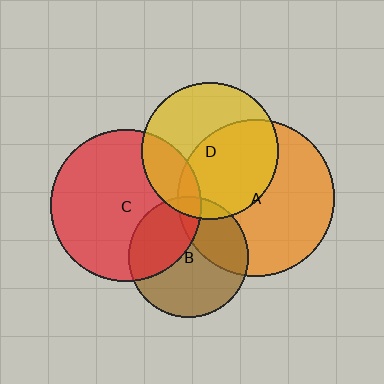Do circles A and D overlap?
Yes.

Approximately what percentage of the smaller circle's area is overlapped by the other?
Approximately 50%.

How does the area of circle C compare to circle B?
Approximately 1.6 times.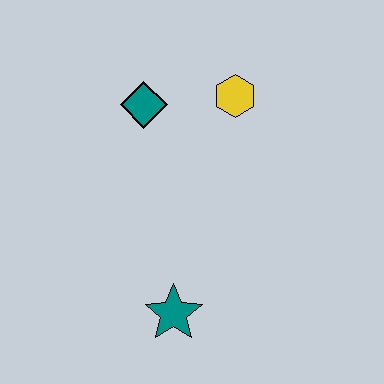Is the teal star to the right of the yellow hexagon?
No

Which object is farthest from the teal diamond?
The teal star is farthest from the teal diamond.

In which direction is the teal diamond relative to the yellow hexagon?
The teal diamond is to the left of the yellow hexagon.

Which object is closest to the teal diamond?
The yellow hexagon is closest to the teal diamond.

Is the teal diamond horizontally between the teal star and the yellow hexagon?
No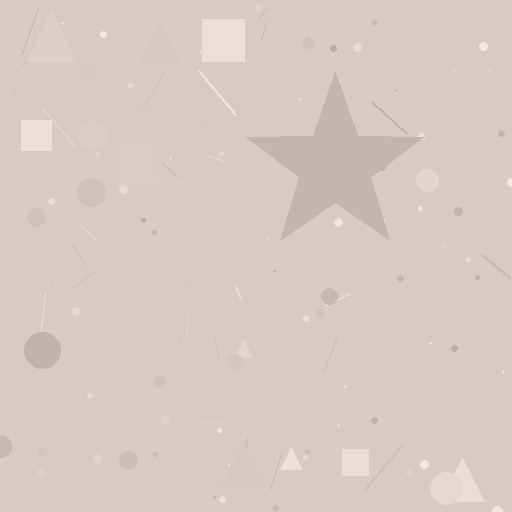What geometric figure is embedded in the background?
A star is embedded in the background.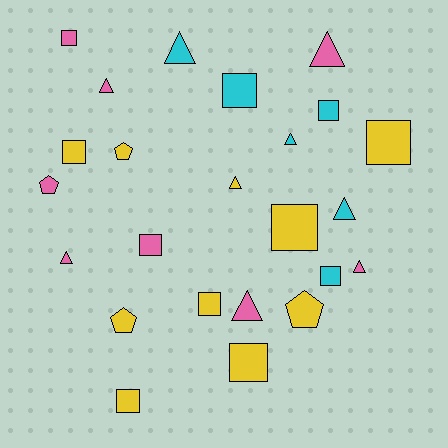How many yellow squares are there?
There are 6 yellow squares.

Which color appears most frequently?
Yellow, with 10 objects.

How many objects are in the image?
There are 24 objects.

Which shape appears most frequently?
Square, with 11 objects.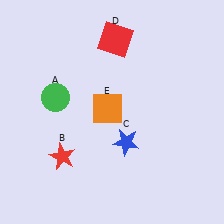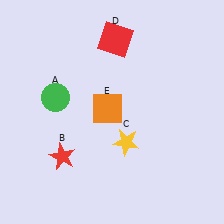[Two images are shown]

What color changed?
The star (C) changed from blue in Image 1 to yellow in Image 2.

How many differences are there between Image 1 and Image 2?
There is 1 difference between the two images.